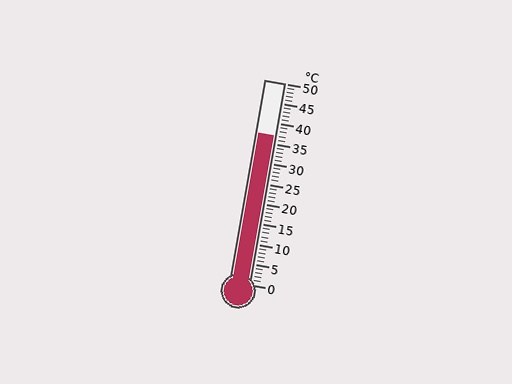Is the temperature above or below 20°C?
The temperature is above 20°C.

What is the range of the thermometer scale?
The thermometer scale ranges from 0°C to 50°C.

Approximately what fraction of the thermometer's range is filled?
The thermometer is filled to approximately 75% of its range.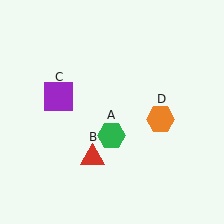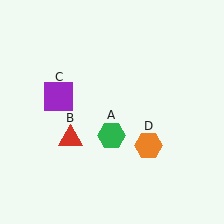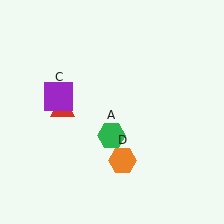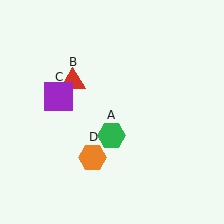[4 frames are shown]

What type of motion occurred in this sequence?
The red triangle (object B), orange hexagon (object D) rotated clockwise around the center of the scene.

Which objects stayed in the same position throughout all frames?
Green hexagon (object A) and purple square (object C) remained stationary.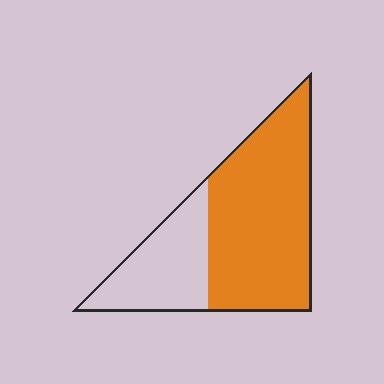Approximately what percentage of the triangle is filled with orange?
Approximately 70%.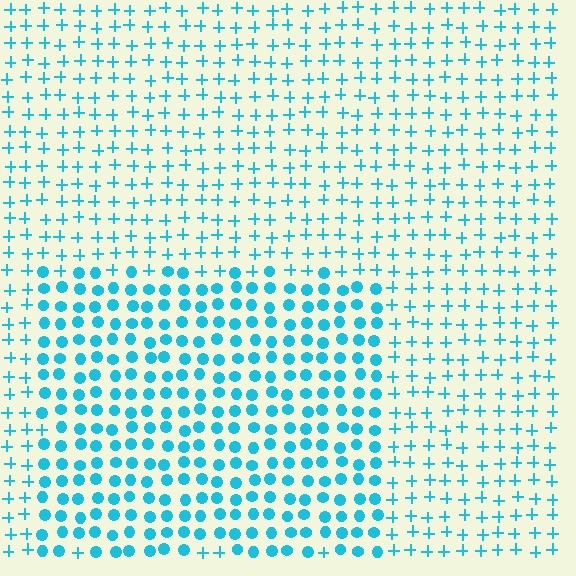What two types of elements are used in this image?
The image uses circles inside the rectangle region and plus signs outside it.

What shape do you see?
I see a rectangle.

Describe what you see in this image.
The image is filled with small cyan elements arranged in a uniform grid. A rectangle-shaped region contains circles, while the surrounding area contains plus signs. The boundary is defined purely by the change in element shape.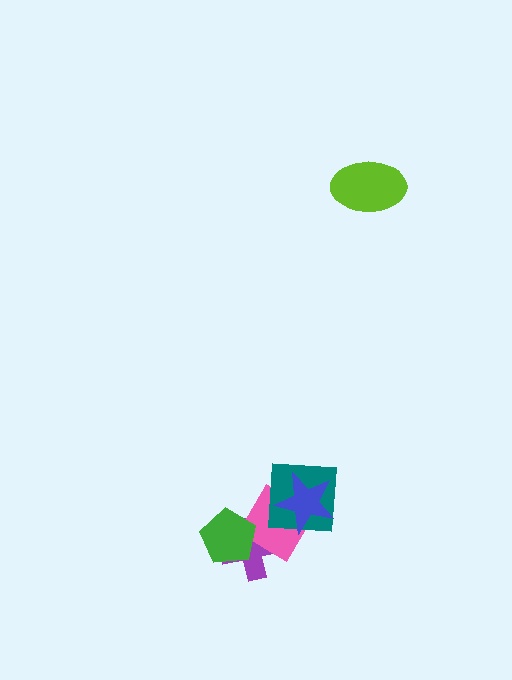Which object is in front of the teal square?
The blue star is in front of the teal square.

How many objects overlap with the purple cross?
2 objects overlap with the purple cross.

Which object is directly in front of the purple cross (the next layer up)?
The pink diamond is directly in front of the purple cross.